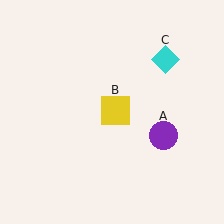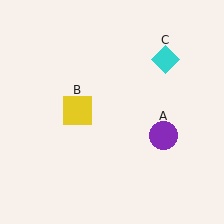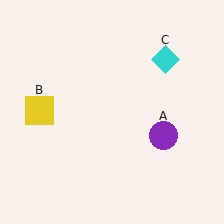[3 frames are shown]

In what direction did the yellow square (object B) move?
The yellow square (object B) moved left.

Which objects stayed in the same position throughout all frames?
Purple circle (object A) and cyan diamond (object C) remained stationary.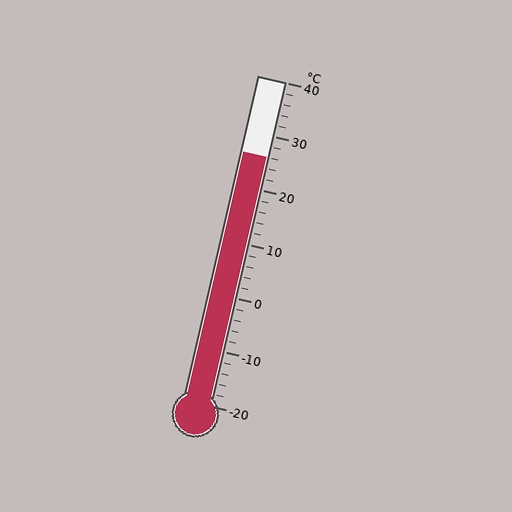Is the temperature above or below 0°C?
The temperature is above 0°C.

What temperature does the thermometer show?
The thermometer shows approximately 26°C.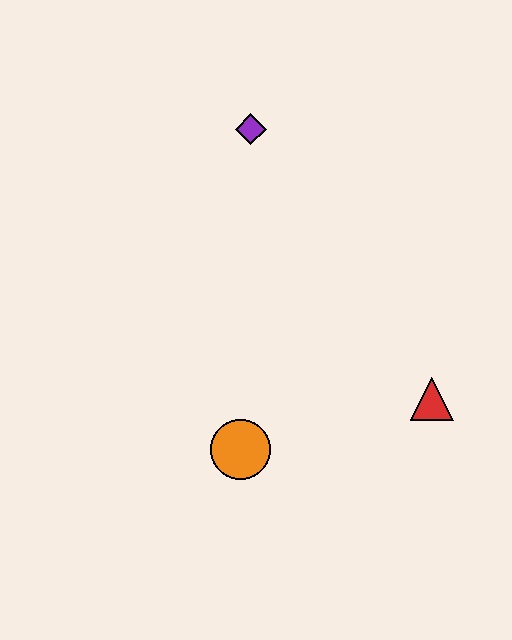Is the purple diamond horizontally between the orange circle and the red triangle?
Yes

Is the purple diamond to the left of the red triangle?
Yes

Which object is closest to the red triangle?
The orange circle is closest to the red triangle.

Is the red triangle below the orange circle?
No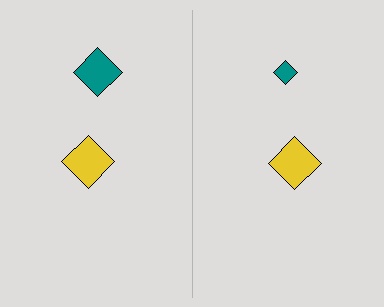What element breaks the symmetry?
The teal diamond on the right side has a different size than its mirror counterpart.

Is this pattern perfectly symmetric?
No, the pattern is not perfectly symmetric. The teal diamond on the right side has a different size than its mirror counterpart.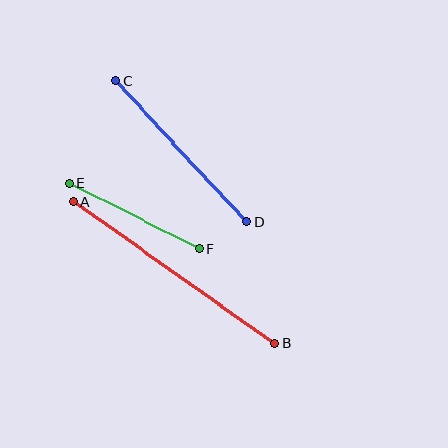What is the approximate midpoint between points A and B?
The midpoint is at approximately (174, 273) pixels.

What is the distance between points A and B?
The distance is approximately 246 pixels.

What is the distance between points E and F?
The distance is approximately 145 pixels.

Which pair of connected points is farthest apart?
Points A and B are farthest apart.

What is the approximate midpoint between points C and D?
The midpoint is at approximately (181, 151) pixels.